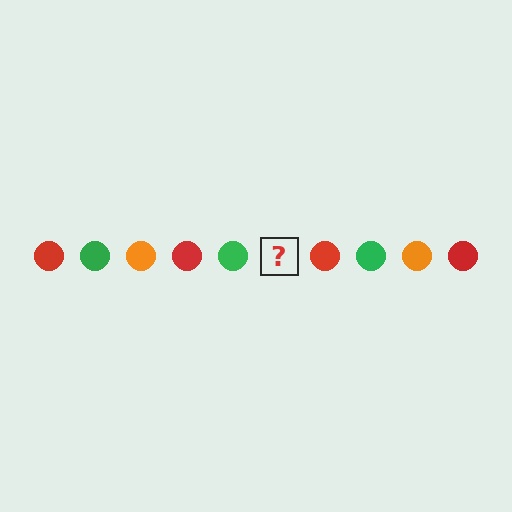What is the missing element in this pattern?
The missing element is an orange circle.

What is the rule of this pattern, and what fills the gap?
The rule is that the pattern cycles through red, green, orange circles. The gap should be filled with an orange circle.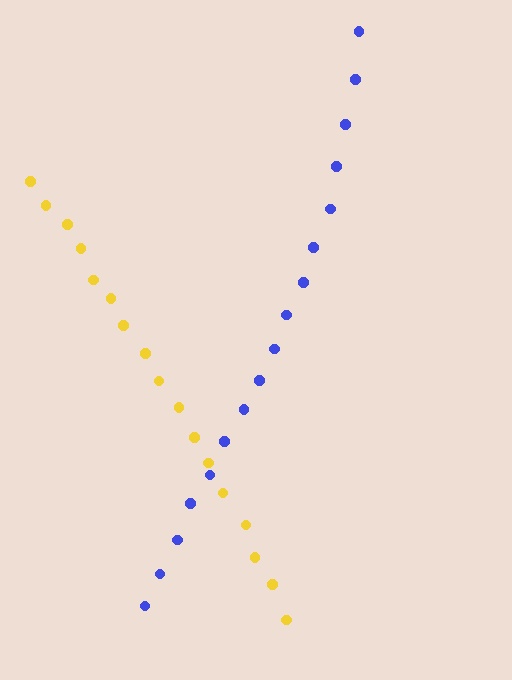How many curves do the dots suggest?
There are 2 distinct paths.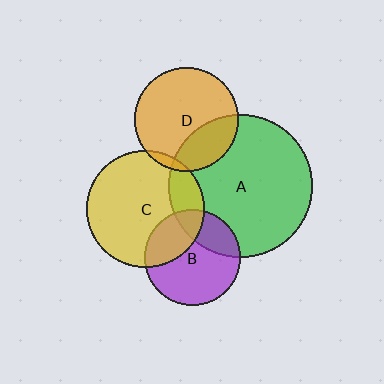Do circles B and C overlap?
Yes.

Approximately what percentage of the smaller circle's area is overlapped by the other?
Approximately 30%.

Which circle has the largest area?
Circle A (green).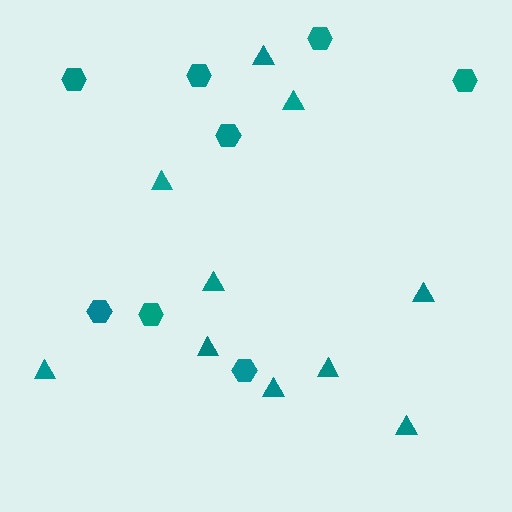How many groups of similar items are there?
There are 2 groups: one group of triangles (10) and one group of hexagons (8).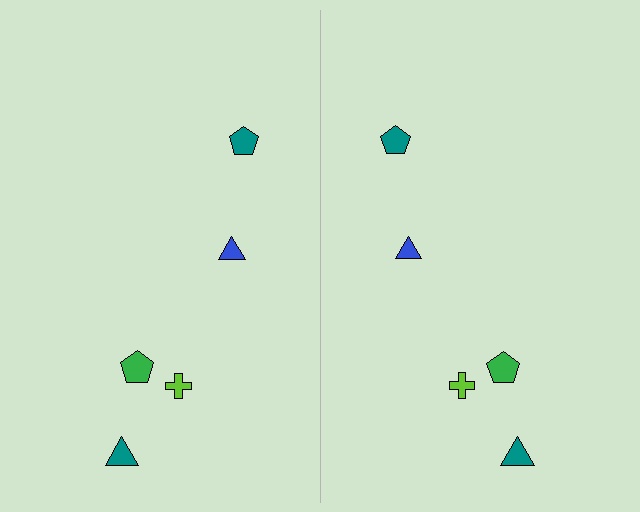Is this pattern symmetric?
Yes, this pattern has bilateral (reflection) symmetry.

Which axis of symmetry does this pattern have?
The pattern has a vertical axis of symmetry running through the center of the image.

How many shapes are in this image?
There are 10 shapes in this image.